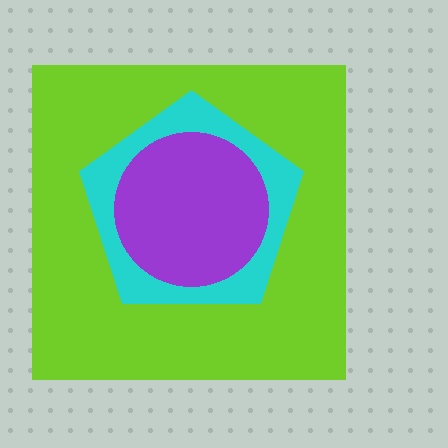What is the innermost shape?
The purple circle.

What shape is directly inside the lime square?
The cyan pentagon.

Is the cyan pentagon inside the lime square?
Yes.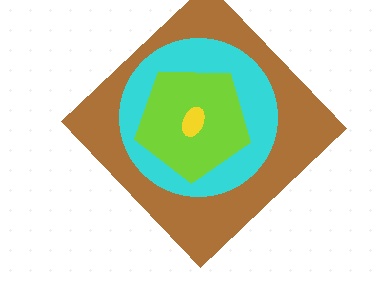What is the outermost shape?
The brown diamond.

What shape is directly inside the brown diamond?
The cyan circle.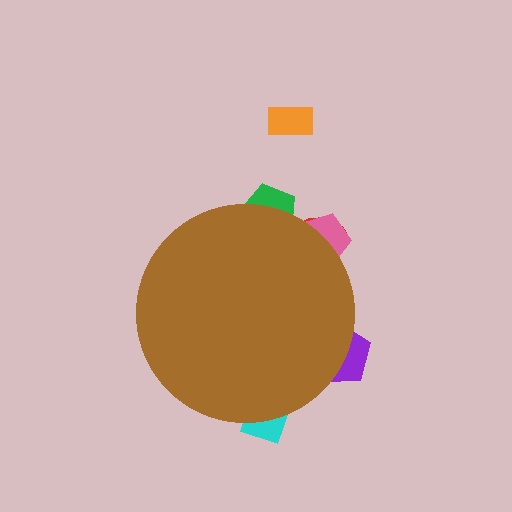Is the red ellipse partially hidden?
Yes, the red ellipse is partially hidden behind the brown circle.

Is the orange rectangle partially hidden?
No, the orange rectangle is fully visible.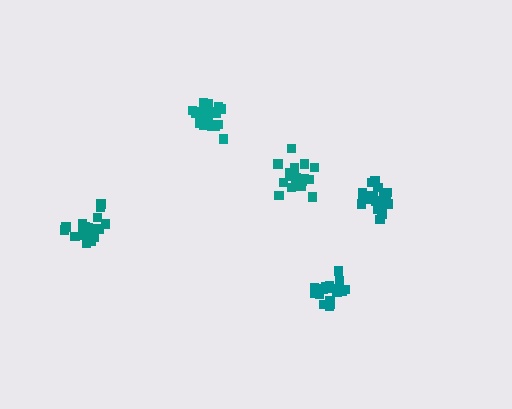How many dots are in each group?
Group 1: 19 dots, Group 2: 19 dots, Group 3: 21 dots, Group 4: 20 dots, Group 5: 19 dots (98 total).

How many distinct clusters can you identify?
There are 5 distinct clusters.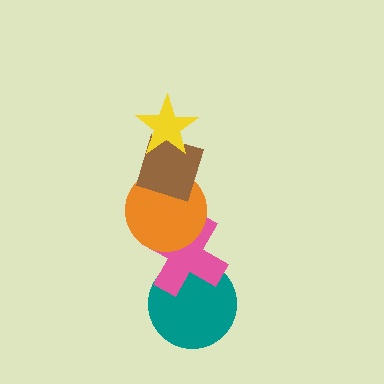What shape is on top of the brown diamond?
The yellow star is on top of the brown diamond.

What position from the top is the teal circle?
The teal circle is 5th from the top.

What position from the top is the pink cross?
The pink cross is 4th from the top.